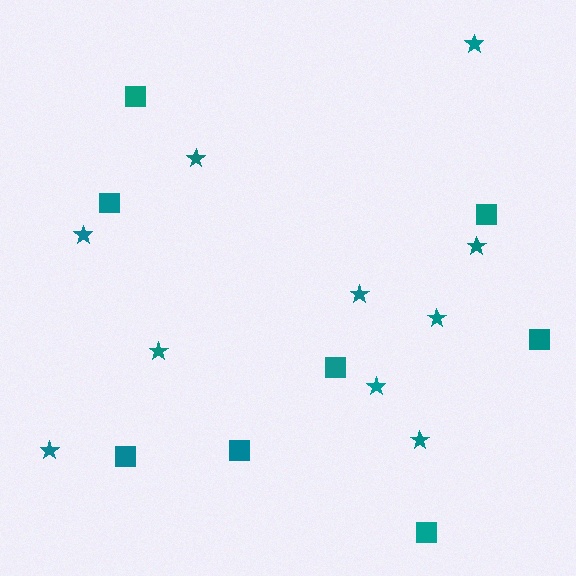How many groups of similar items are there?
There are 2 groups: one group of stars (10) and one group of squares (8).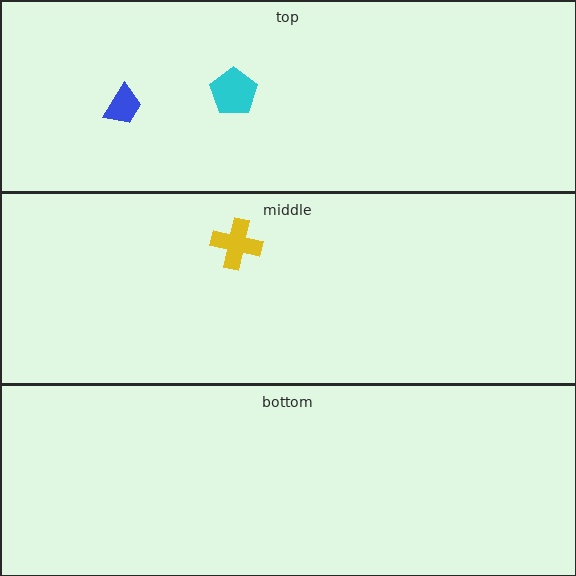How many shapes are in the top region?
2.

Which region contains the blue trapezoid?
The top region.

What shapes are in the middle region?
The yellow cross.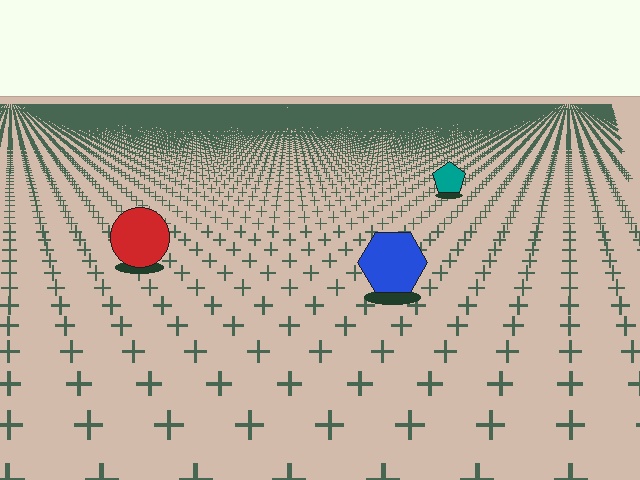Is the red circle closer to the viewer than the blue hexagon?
No. The blue hexagon is closer — you can tell from the texture gradient: the ground texture is coarser near it.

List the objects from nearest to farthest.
From nearest to farthest: the blue hexagon, the red circle, the teal pentagon.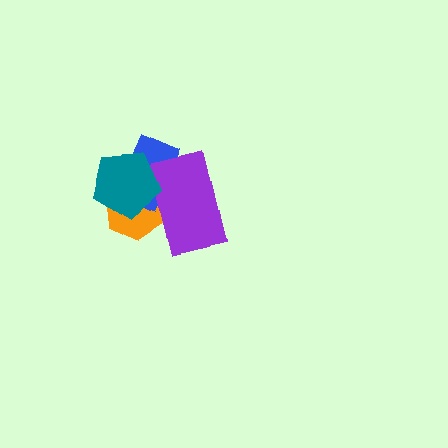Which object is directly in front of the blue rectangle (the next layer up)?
The purple rectangle is directly in front of the blue rectangle.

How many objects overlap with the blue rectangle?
3 objects overlap with the blue rectangle.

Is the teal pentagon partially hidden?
No, no other shape covers it.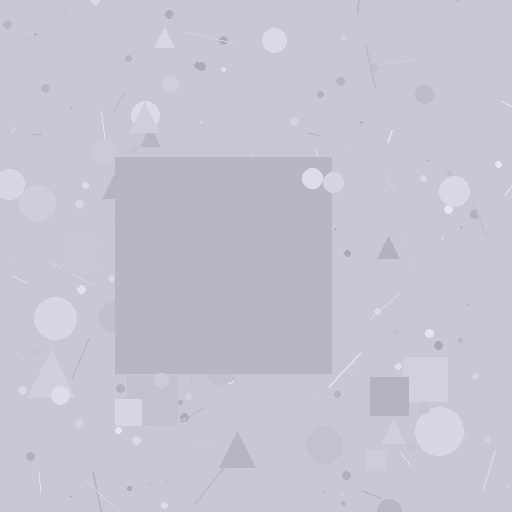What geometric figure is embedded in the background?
A square is embedded in the background.